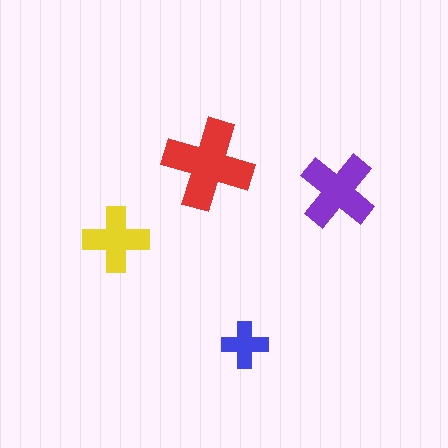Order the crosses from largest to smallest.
the red one, the purple one, the yellow one, the blue one.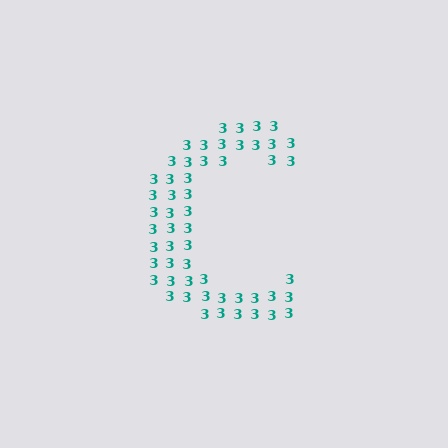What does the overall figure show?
The overall figure shows the letter C.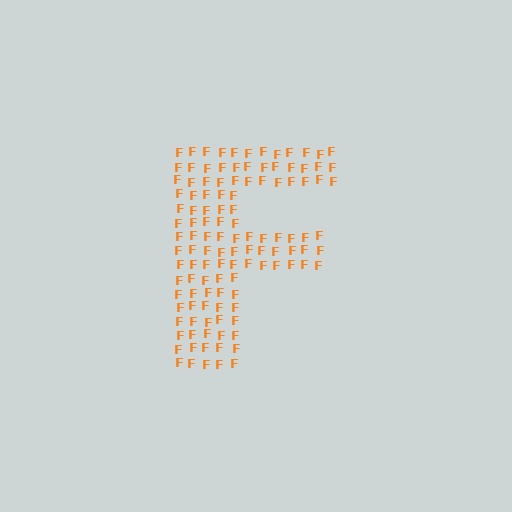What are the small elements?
The small elements are letter F's.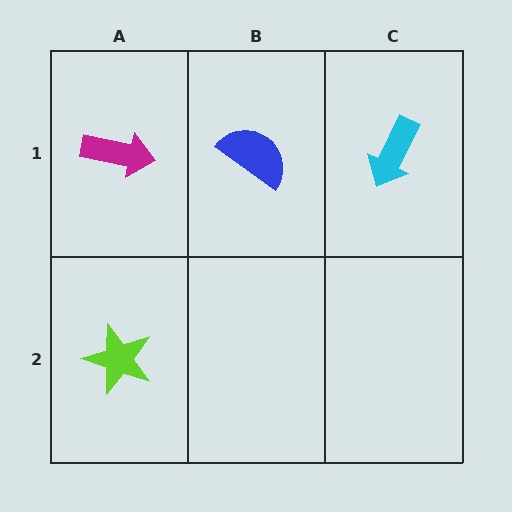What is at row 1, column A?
A magenta arrow.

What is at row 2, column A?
A lime star.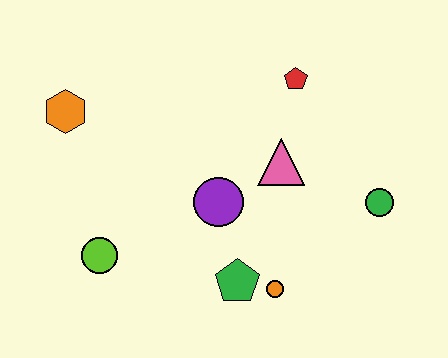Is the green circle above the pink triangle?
No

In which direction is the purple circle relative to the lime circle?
The purple circle is to the right of the lime circle.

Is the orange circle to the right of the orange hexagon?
Yes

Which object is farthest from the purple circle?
The orange hexagon is farthest from the purple circle.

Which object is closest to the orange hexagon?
The lime circle is closest to the orange hexagon.